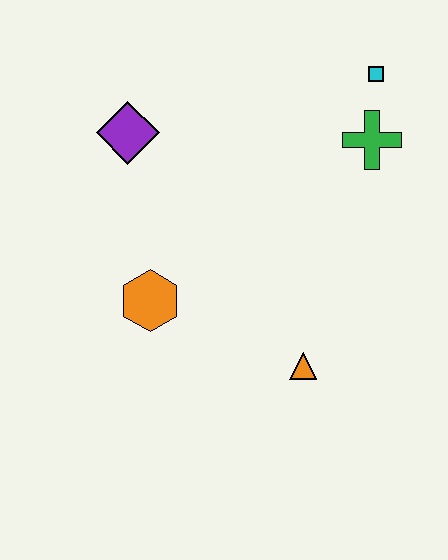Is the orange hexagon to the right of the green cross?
No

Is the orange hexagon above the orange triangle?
Yes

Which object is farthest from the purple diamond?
The orange triangle is farthest from the purple diamond.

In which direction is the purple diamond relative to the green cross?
The purple diamond is to the left of the green cross.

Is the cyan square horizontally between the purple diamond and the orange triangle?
No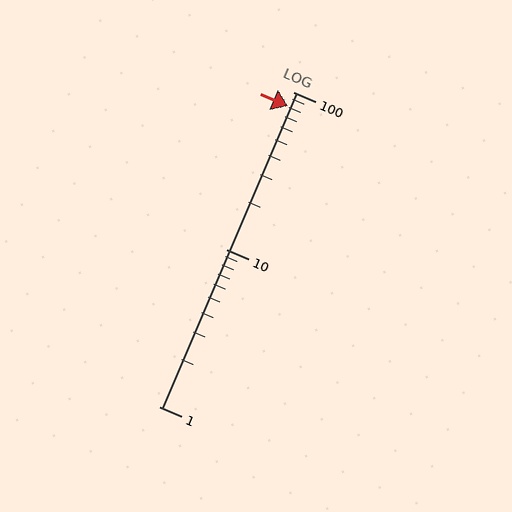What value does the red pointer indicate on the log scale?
The pointer indicates approximately 81.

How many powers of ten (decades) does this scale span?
The scale spans 2 decades, from 1 to 100.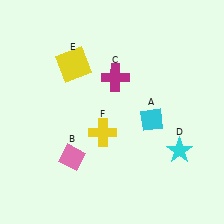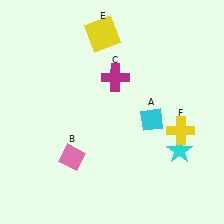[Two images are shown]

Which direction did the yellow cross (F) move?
The yellow cross (F) moved right.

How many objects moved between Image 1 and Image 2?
2 objects moved between the two images.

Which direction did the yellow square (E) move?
The yellow square (E) moved up.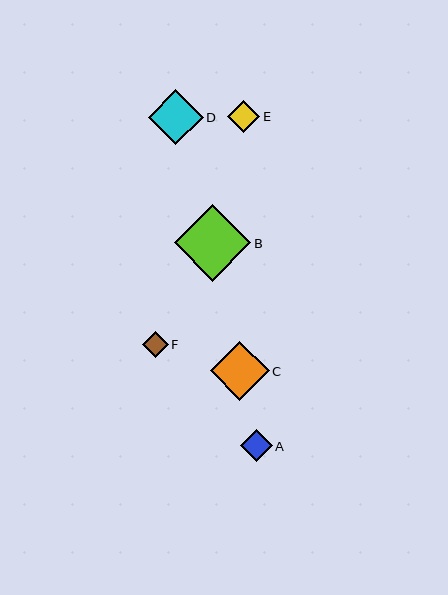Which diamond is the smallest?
Diamond F is the smallest with a size of approximately 26 pixels.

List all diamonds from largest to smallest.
From largest to smallest: B, C, D, E, A, F.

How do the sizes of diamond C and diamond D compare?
Diamond C and diamond D are approximately the same size.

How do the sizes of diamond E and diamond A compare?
Diamond E and diamond A are approximately the same size.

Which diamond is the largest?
Diamond B is the largest with a size of approximately 76 pixels.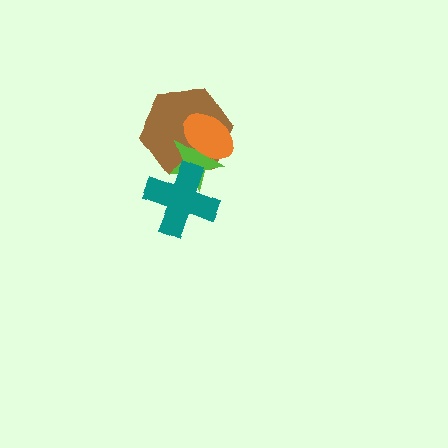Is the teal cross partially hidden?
No, no other shape covers it.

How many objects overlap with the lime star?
3 objects overlap with the lime star.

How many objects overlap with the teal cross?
2 objects overlap with the teal cross.